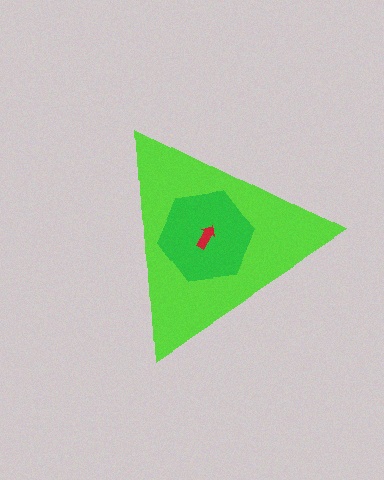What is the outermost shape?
The lime triangle.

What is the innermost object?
The red arrow.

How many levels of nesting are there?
3.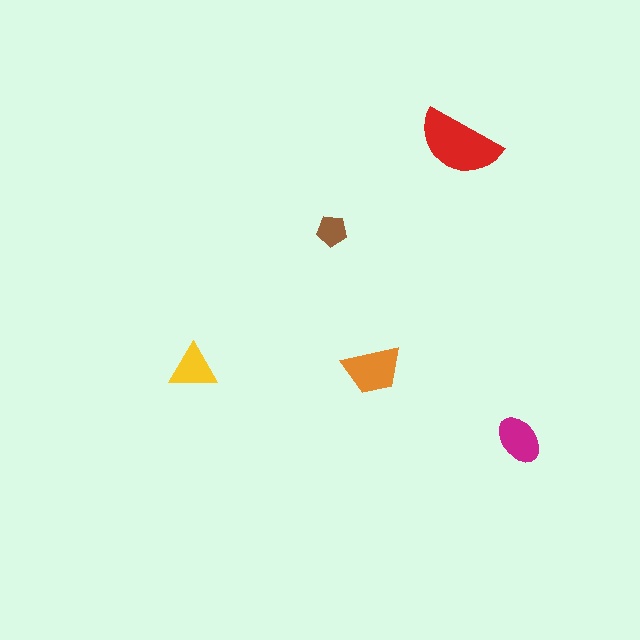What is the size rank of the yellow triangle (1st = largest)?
4th.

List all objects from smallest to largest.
The brown pentagon, the yellow triangle, the magenta ellipse, the orange trapezoid, the red semicircle.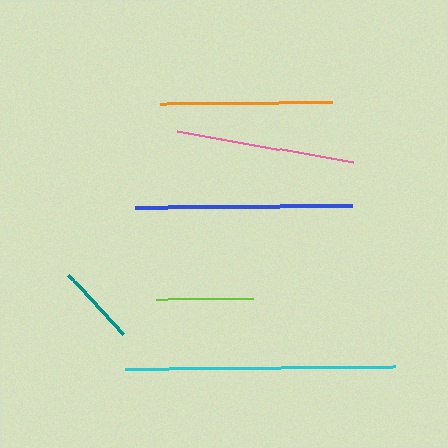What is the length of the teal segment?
The teal segment is approximately 79 pixels long.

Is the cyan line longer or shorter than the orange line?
The cyan line is longer than the orange line.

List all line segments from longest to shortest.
From longest to shortest: cyan, blue, pink, orange, lime, teal.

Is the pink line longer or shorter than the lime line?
The pink line is longer than the lime line.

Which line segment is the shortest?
The teal line is the shortest at approximately 79 pixels.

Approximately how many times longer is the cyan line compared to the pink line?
The cyan line is approximately 1.5 times the length of the pink line.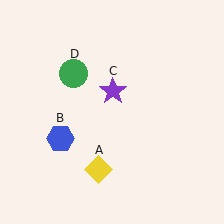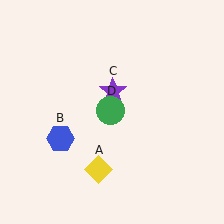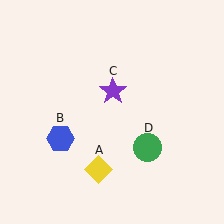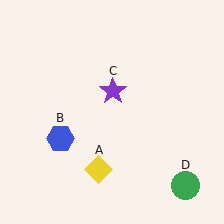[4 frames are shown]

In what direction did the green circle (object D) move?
The green circle (object D) moved down and to the right.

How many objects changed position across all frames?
1 object changed position: green circle (object D).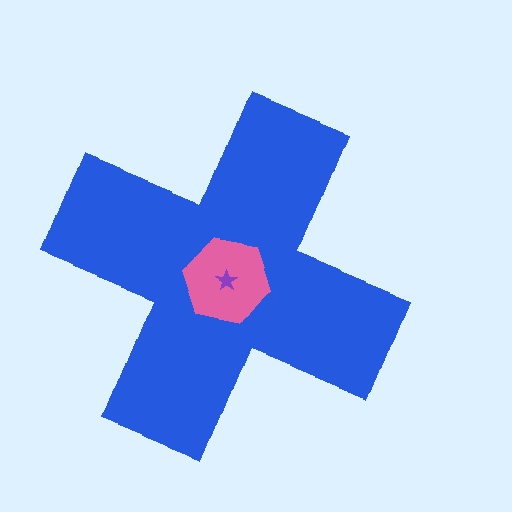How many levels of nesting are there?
3.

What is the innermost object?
The purple star.